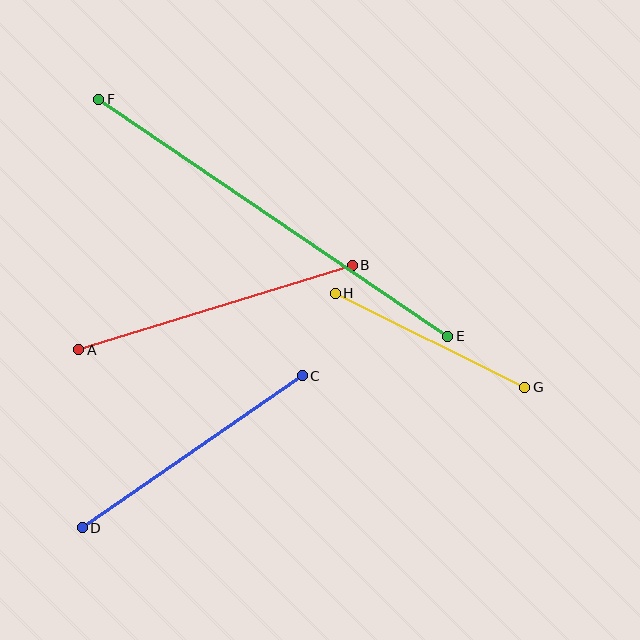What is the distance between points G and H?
The distance is approximately 211 pixels.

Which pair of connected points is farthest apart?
Points E and F are farthest apart.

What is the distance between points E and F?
The distance is approximately 422 pixels.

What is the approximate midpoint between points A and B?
The midpoint is at approximately (215, 307) pixels.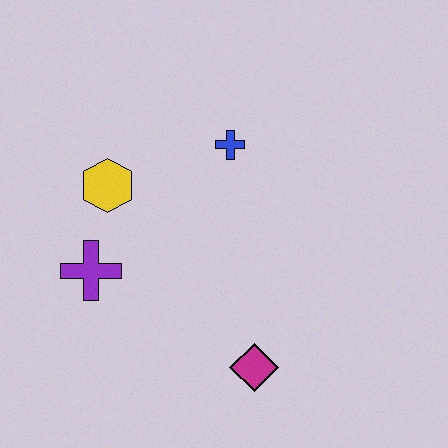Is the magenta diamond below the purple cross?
Yes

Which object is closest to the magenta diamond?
The purple cross is closest to the magenta diamond.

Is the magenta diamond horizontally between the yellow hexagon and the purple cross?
No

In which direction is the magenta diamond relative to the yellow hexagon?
The magenta diamond is below the yellow hexagon.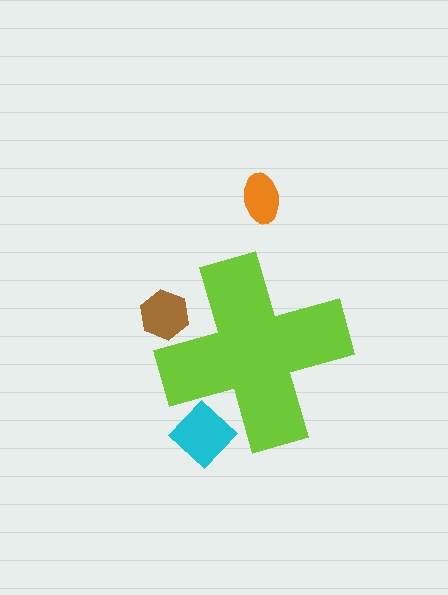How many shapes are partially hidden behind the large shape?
2 shapes are partially hidden.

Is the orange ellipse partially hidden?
No, the orange ellipse is fully visible.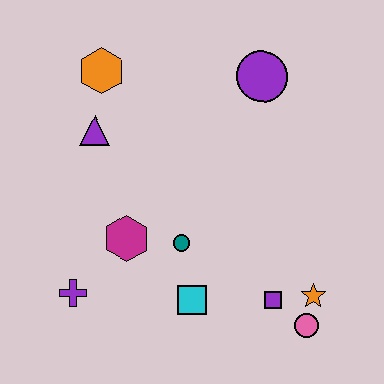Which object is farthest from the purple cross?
The purple circle is farthest from the purple cross.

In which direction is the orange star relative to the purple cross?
The orange star is to the right of the purple cross.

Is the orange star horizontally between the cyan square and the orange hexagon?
No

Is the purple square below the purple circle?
Yes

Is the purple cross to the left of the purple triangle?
Yes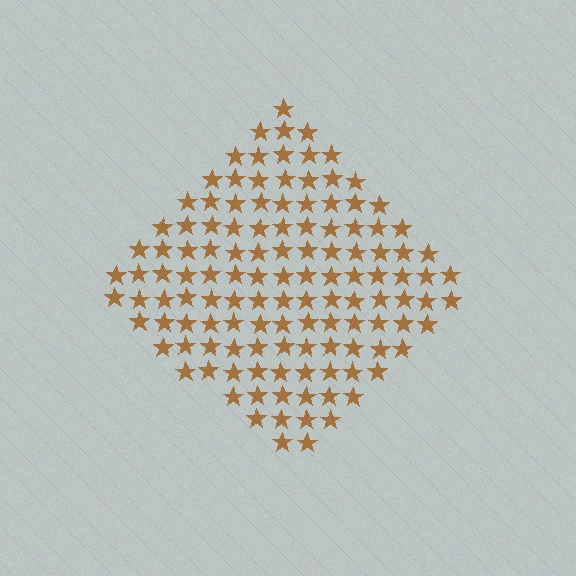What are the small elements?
The small elements are stars.